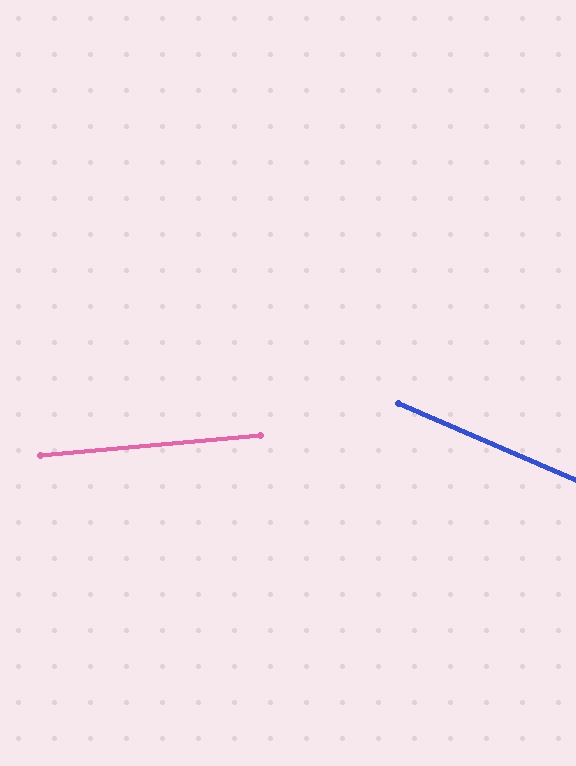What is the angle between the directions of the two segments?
Approximately 29 degrees.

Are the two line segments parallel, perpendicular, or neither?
Neither parallel nor perpendicular — they differ by about 29°.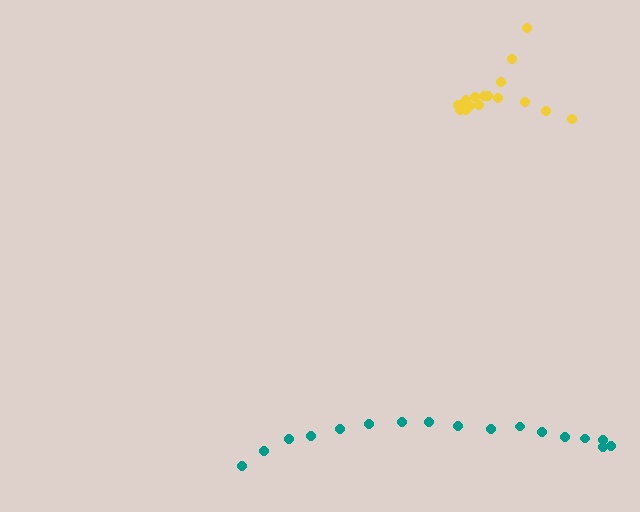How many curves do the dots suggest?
There are 2 distinct paths.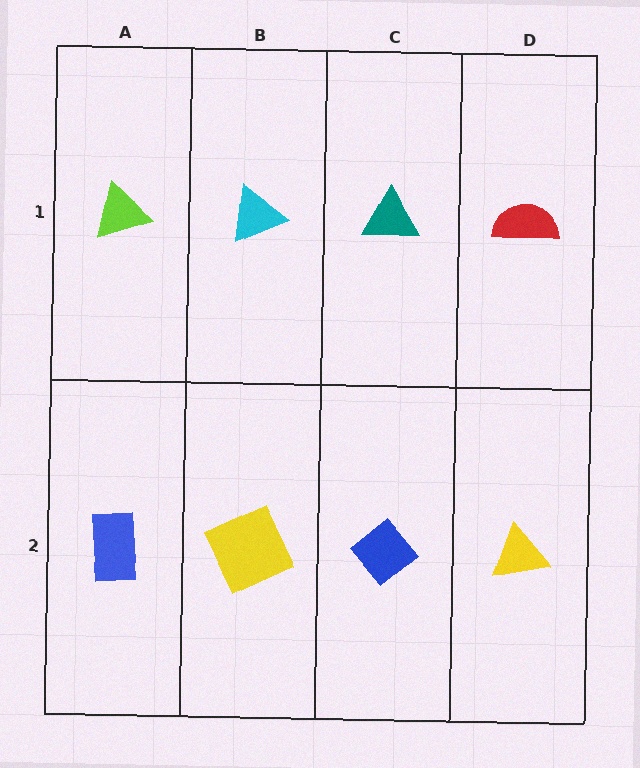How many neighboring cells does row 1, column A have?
2.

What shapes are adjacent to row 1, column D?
A yellow triangle (row 2, column D), a teal triangle (row 1, column C).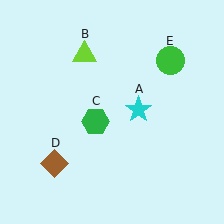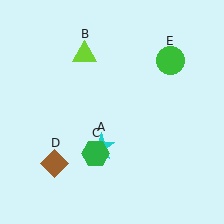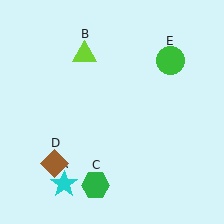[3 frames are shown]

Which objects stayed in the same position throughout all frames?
Lime triangle (object B) and brown diamond (object D) and green circle (object E) remained stationary.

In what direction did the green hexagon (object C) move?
The green hexagon (object C) moved down.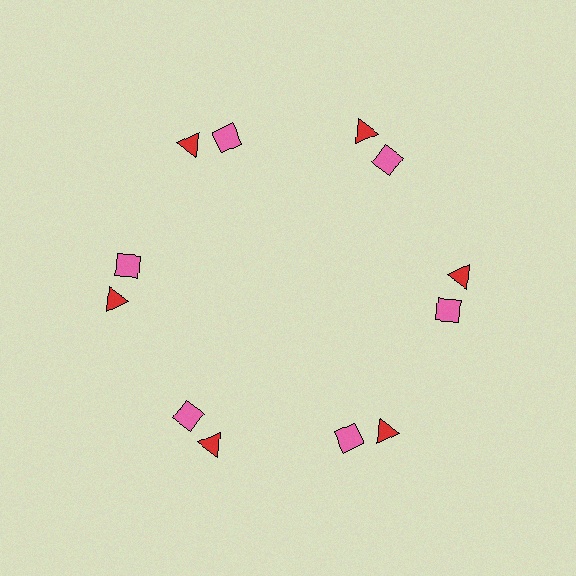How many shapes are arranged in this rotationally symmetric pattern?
There are 12 shapes, arranged in 6 groups of 2.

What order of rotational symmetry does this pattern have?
This pattern has 6-fold rotational symmetry.